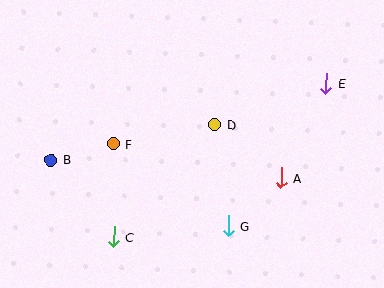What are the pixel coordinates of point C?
Point C is at (114, 237).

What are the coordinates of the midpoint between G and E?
The midpoint between G and E is at (277, 155).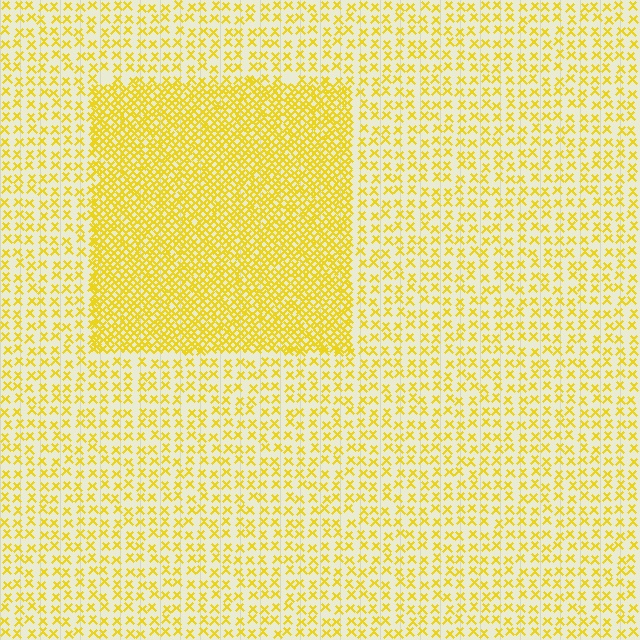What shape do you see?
I see a rectangle.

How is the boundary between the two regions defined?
The boundary is defined by a change in element density (approximately 2.6x ratio). All elements are the same color, size, and shape.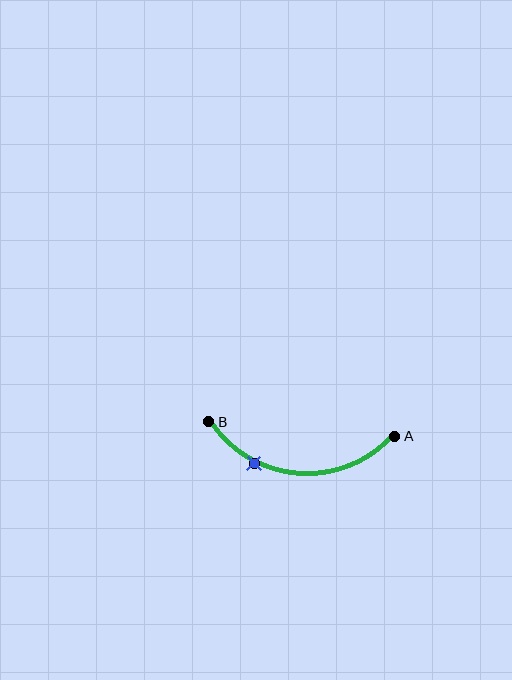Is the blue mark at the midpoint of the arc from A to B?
No. The blue mark lies on the arc but is closer to endpoint B. The arc midpoint would be at the point on the curve equidistant along the arc from both A and B.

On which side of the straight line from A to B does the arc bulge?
The arc bulges below the straight line connecting A and B.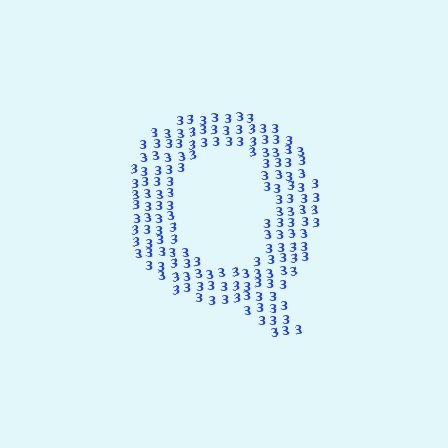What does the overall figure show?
The overall figure shows the letter Q.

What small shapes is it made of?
It is made of small digit 3's.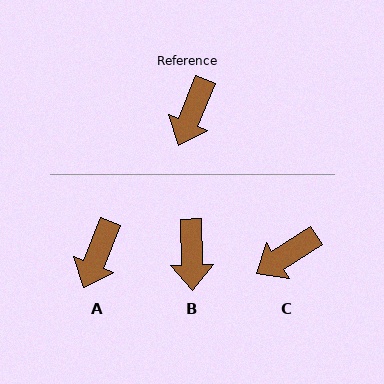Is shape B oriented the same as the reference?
No, it is off by about 23 degrees.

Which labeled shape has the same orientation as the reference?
A.